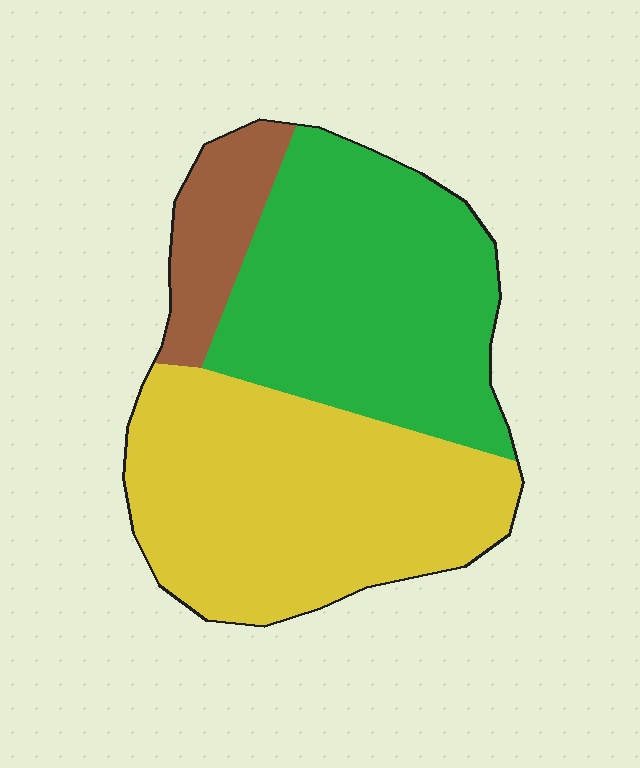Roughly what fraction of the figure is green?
Green takes up between a quarter and a half of the figure.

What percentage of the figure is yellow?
Yellow covers around 45% of the figure.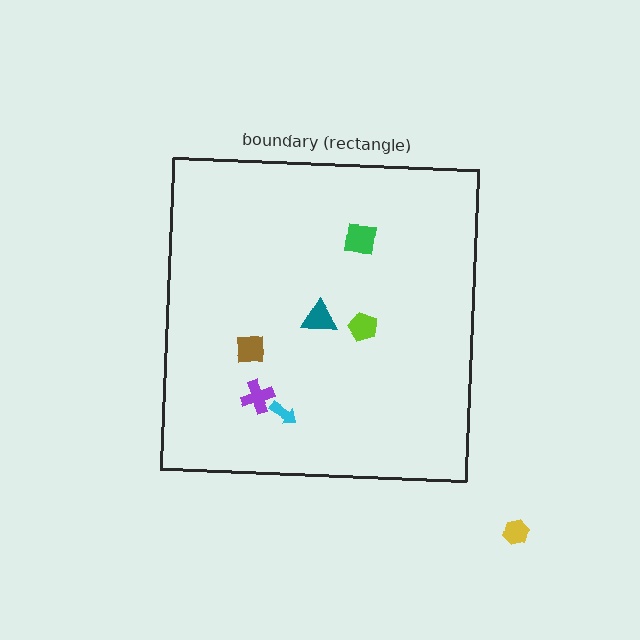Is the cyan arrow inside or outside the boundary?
Inside.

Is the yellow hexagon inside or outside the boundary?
Outside.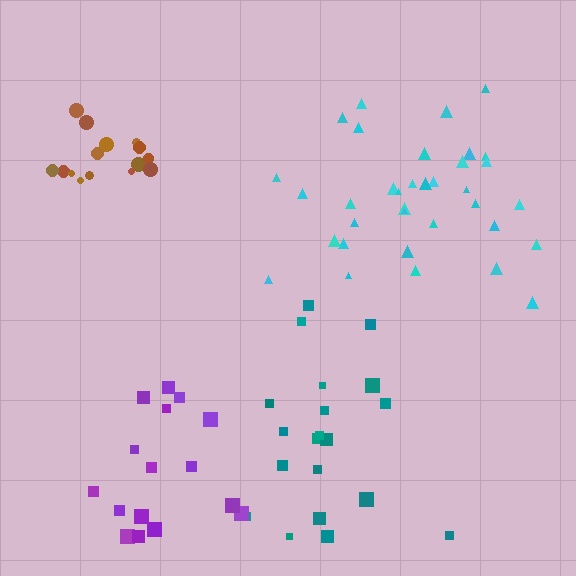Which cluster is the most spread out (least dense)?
Teal.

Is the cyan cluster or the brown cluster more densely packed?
Brown.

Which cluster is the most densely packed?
Brown.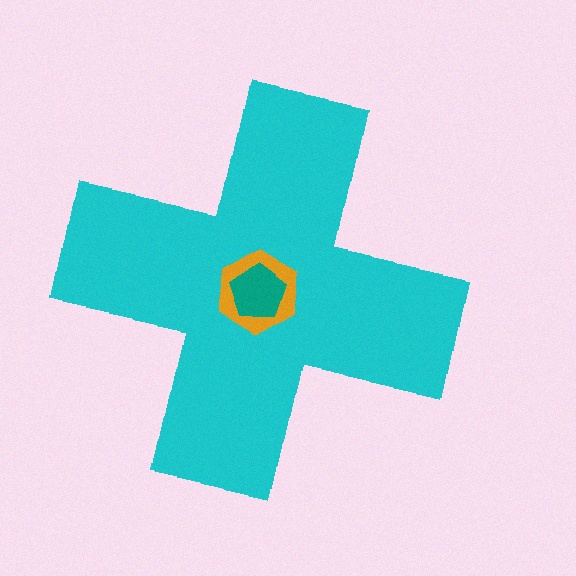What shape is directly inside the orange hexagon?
The teal pentagon.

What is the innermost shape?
The teal pentagon.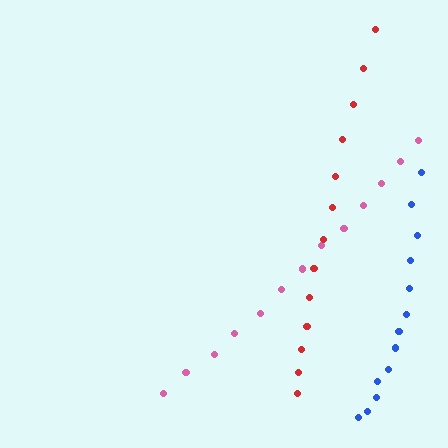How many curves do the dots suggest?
There are 3 distinct paths.